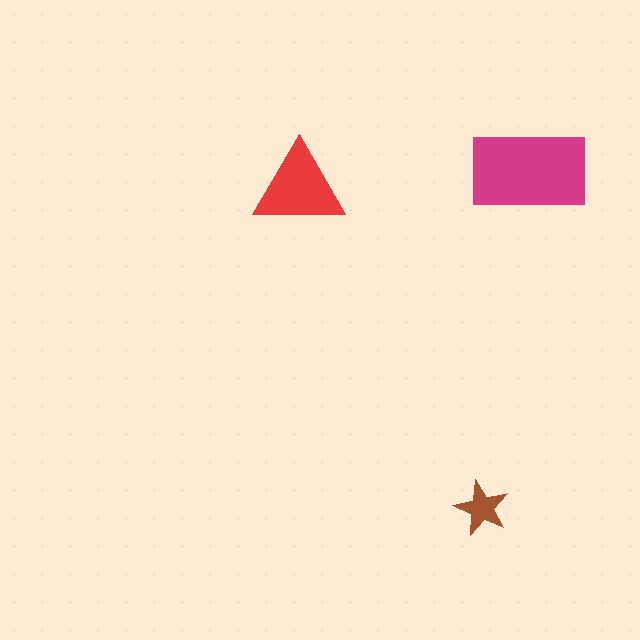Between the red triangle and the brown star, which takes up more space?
The red triangle.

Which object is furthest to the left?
The red triangle is leftmost.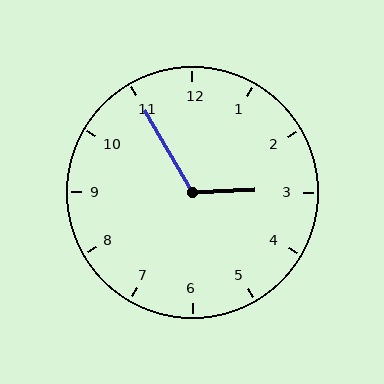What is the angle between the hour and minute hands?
Approximately 118 degrees.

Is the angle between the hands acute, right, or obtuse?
It is obtuse.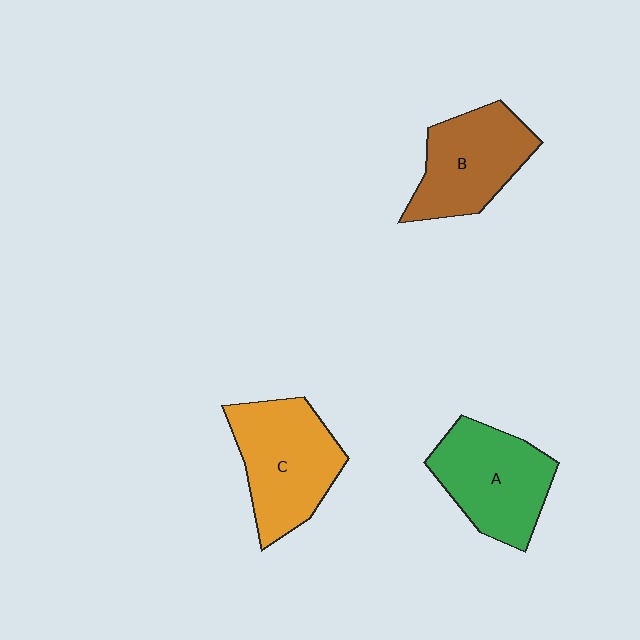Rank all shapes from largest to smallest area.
From largest to smallest: C (orange), A (green), B (brown).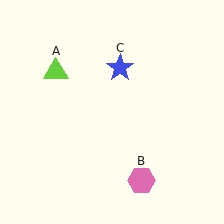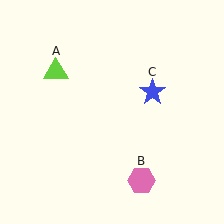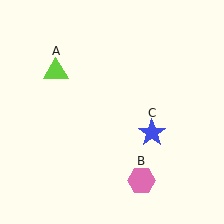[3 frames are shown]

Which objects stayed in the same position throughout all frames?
Lime triangle (object A) and pink hexagon (object B) remained stationary.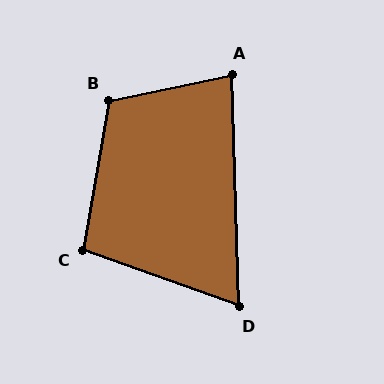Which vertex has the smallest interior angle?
D, at approximately 69 degrees.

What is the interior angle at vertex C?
Approximately 100 degrees (obtuse).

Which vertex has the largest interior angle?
B, at approximately 111 degrees.